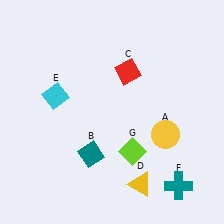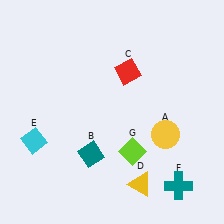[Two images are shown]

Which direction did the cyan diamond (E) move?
The cyan diamond (E) moved down.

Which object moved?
The cyan diamond (E) moved down.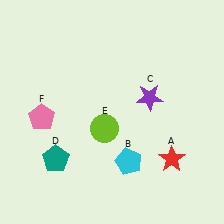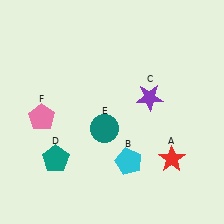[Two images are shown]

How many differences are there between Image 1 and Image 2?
There is 1 difference between the two images.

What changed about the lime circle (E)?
In Image 1, E is lime. In Image 2, it changed to teal.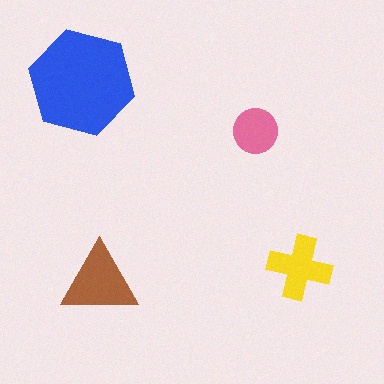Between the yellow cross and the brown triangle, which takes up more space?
The brown triangle.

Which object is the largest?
The blue hexagon.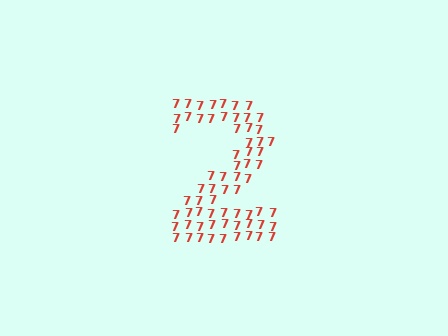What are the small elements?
The small elements are digit 7's.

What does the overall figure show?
The overall figure shows the digit 2.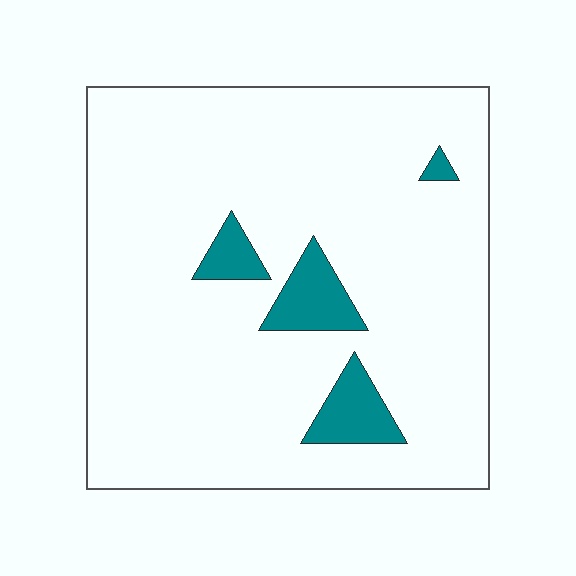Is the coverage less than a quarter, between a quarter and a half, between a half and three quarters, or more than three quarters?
Less than a quarter.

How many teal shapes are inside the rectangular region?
4.